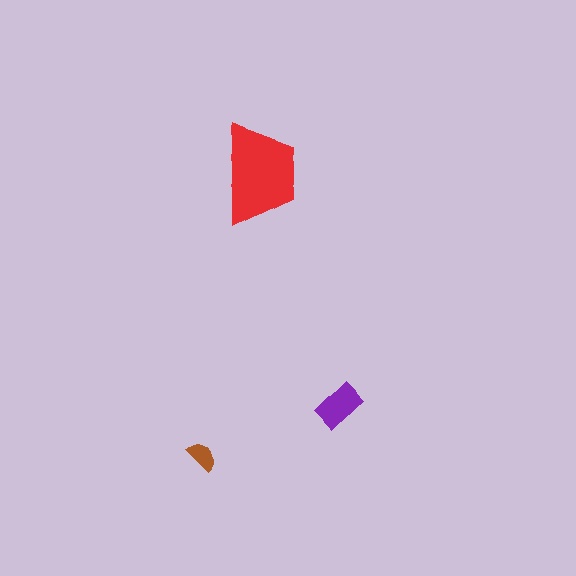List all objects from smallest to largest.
The brown semicircle, the purple rectangle, the red trapezoid.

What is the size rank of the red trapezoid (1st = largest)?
1st.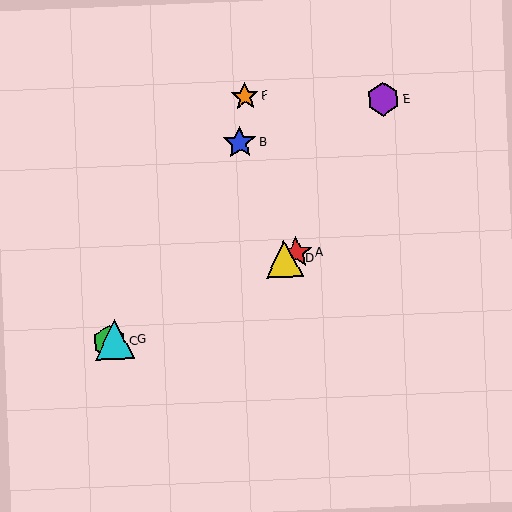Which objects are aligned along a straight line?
Objects A, C, D, G are aligned along a straight line.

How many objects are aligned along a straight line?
4 objects (A, C, D, G) are aligned along a straight line.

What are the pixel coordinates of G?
Object G is at (114, 339).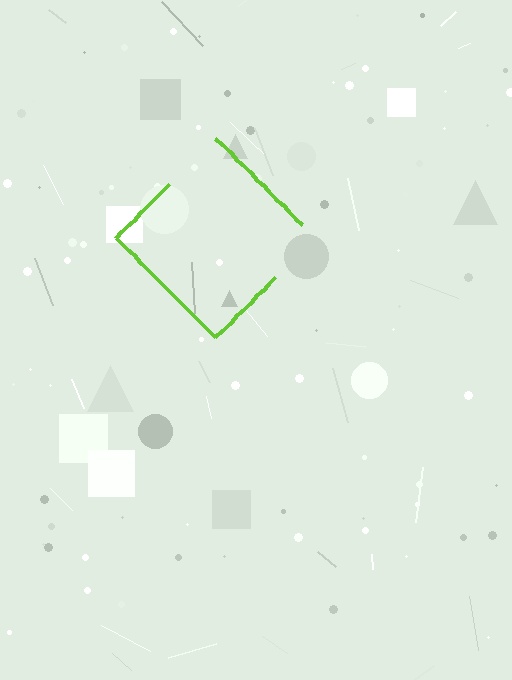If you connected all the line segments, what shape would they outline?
They would outline a diamond.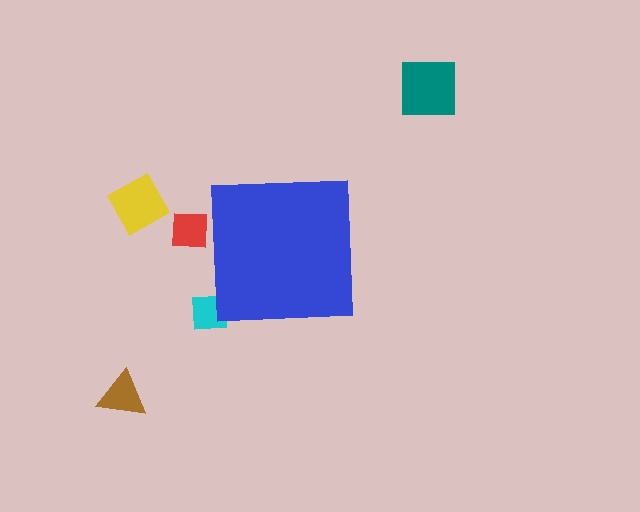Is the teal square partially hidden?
No, the teal square is fully visible.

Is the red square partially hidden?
Yes, the red square is partially hidden behind the blue square.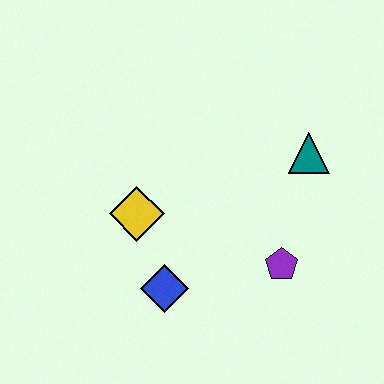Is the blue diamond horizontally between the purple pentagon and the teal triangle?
No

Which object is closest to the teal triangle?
The purple pentagon is closest to the teal triangle.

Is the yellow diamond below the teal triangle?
Yes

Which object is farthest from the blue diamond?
The teal triangle is farthest from the blue diamond.